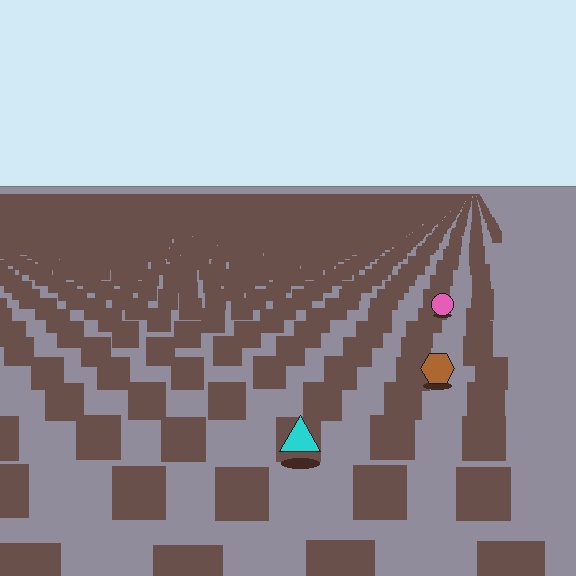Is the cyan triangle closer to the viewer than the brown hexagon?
Yes. The cyan triangle is closer — you can tell from the texture gradient: the ground texture is coarser near it.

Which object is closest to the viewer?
The cyan triangle is closest. The texture marks near it are larger and more spread out.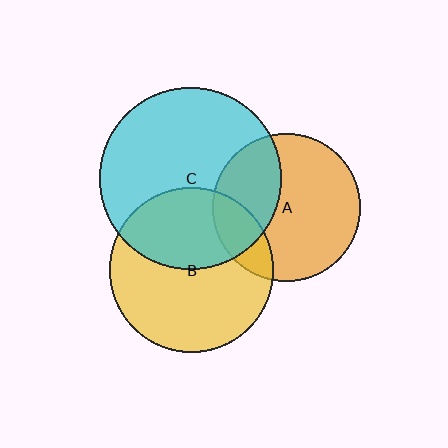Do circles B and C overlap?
Yes.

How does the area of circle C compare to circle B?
Approximately 1.2 times.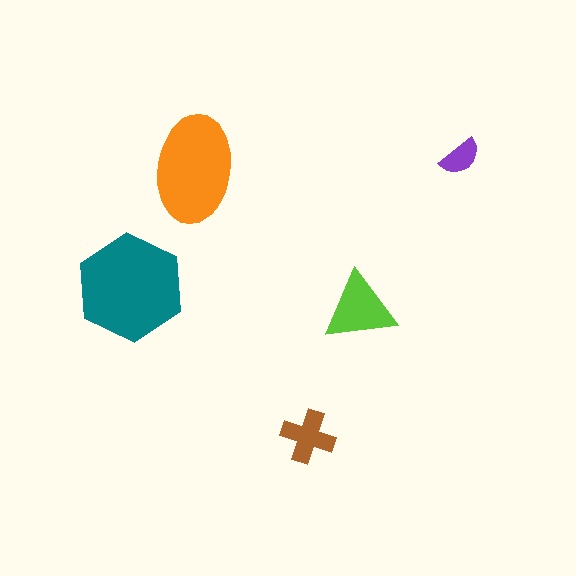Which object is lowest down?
The brown cross is bottommost.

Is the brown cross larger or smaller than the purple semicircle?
Larger.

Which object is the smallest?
The purple semicircle.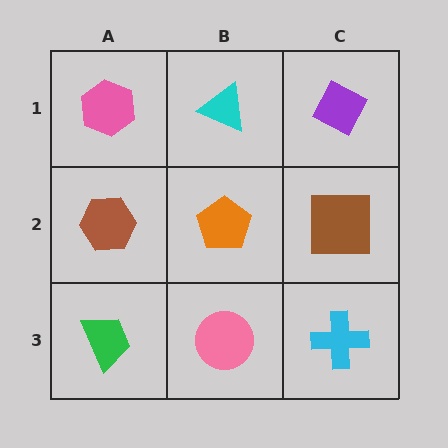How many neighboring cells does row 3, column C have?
2.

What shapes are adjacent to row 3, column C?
A brown square (row 2, column C), a pink circle (row 3, column B).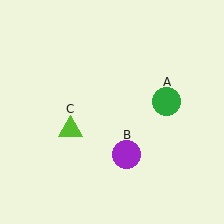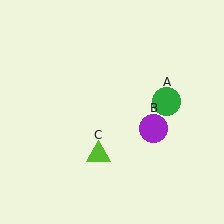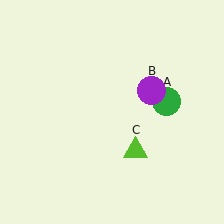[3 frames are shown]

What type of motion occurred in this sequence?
The purple circle (object B), lime triangle (object C) rotated counterclockwise around the center of the scene.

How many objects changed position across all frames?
2 objects changed position: purple circle (object B), lime triangle (object C).